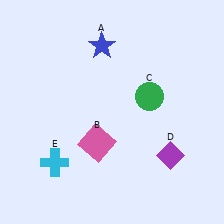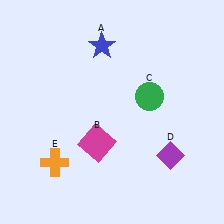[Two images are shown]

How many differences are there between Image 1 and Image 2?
There are 2 differences between the two images.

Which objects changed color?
B changed from pink to magenta. E changed from cyan to orange.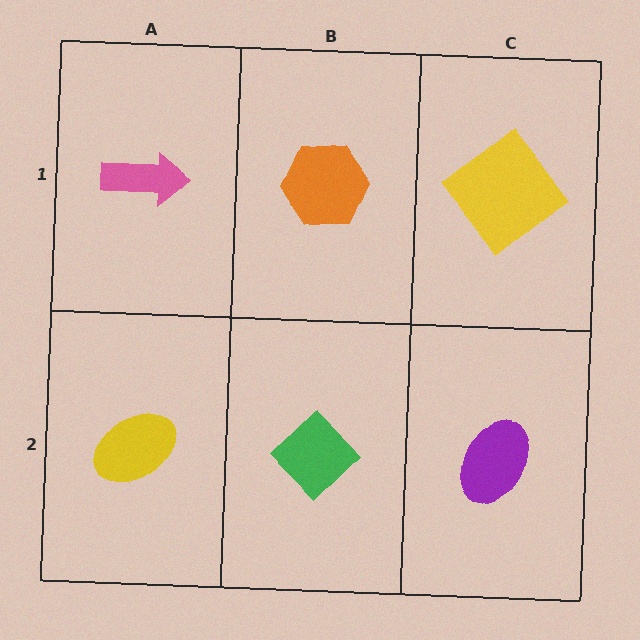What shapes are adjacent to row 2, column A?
A pink arrow (row 1, column A), a green diamond (row 2, column B).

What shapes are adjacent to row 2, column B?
An orange hexagon (row 1, column B), a yellow ellipse (row 2, column A), a purple ellipse (row 2, column C).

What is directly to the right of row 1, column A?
An orange hexagon.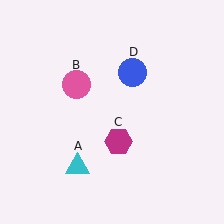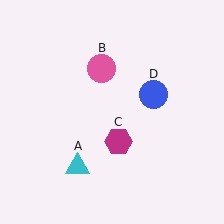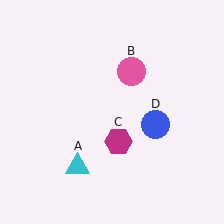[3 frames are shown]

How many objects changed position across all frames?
2 objects changed position: pink circle (object B), blue circle (object D).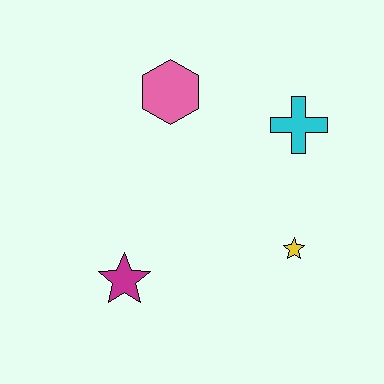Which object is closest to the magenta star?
The yellow star is closest to the magenta star.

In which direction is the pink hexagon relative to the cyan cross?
The pink hexagon is to the left of the cyan cross.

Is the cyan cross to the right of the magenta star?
Yes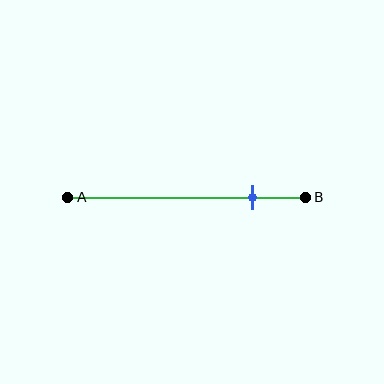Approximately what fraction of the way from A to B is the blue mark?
The blue mark is approximately 80% of the way from A to B.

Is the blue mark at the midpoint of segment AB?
No, the mark is at about 80% from A, not at the 50% midpoint.